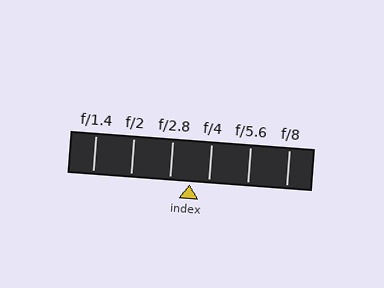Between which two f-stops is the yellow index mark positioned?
The index mark is between f/2.8 and f/4.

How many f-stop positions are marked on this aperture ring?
There are 6 f-stop positions marked.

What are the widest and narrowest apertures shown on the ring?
The widest aperture shown is f/1.4 and the narrowest is f/8.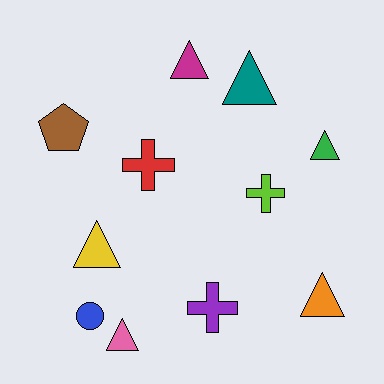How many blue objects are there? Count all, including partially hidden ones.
There is 1 blue object.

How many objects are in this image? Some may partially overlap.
There are 11 objects.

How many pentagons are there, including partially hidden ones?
There is 1 pentagon.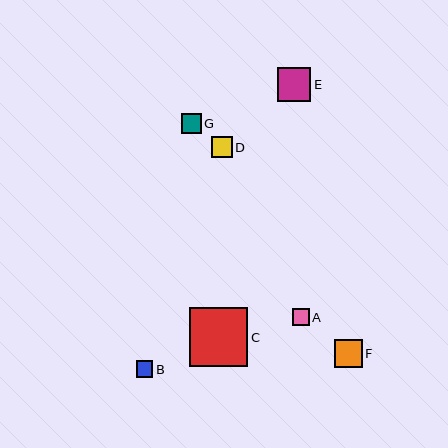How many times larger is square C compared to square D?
Square C is approximately 2.8 times the size of square D.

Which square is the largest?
Square C is the largest with a size of approximately 58 pixels.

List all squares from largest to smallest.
From largest to smallest: C, E, F, D, G, A, B.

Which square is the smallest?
Square B is the smallest with a size of approximately 16 pixels.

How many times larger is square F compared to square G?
Square F is approximately 1.4 times the size of square G.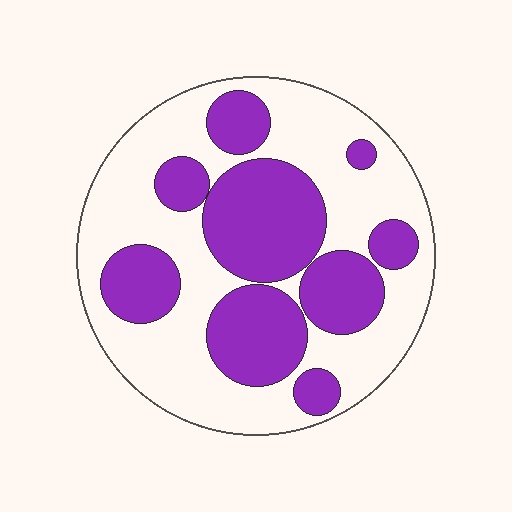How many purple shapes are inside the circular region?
9.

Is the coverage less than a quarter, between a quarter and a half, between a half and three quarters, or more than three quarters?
Between a quarter and a half.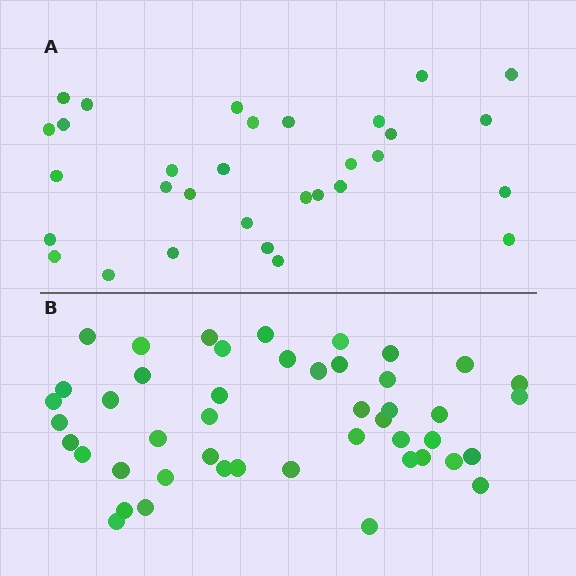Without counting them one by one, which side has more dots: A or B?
Region B (the bottom region) has more dots.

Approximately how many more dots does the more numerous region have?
Region B has approximately 15 more dots than region A.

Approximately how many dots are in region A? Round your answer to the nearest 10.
About 30 dots. (The exact count is 31, which rounds to 30.)